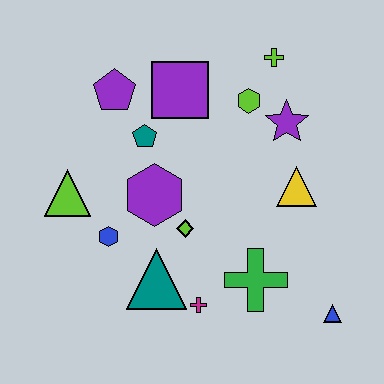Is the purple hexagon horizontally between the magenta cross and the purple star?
No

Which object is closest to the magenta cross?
The teal triangle is closest to the magenta cross.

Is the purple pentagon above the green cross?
Yes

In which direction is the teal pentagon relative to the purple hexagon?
The teal pentagon is above the purple hexagon.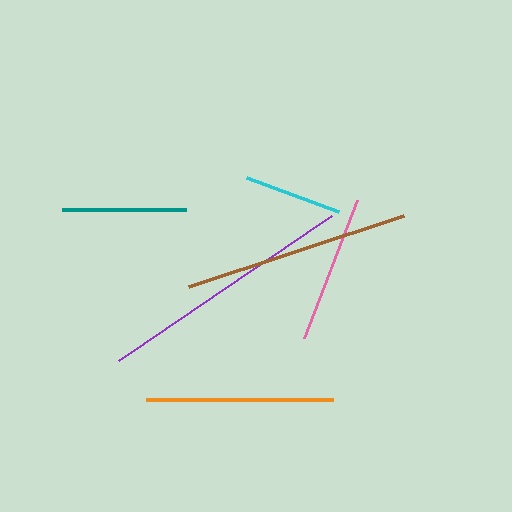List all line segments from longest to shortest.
From longest to shortest: purple, brown, orange, pink, teal, cyan.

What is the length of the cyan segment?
The cyan segment is approximately 99 pixels long.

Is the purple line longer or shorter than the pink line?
The purple line is longer than the pink line.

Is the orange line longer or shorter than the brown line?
The brown line is longer than the orange line.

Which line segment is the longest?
The purple line is the longest at approximately 257 pixels.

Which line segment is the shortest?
The cyan line is the shortest at approximately 99 pixels.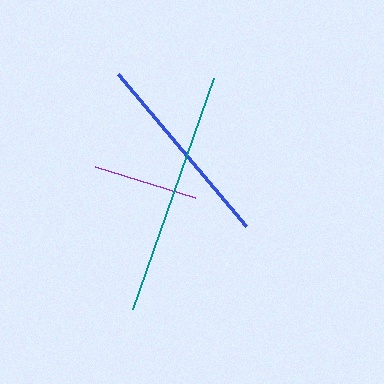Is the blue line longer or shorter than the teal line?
The teal line is longer than the blue line.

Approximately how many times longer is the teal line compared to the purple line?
The teal line is approximately 2.3 times the length of the purple line.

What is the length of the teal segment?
The teal segment is approximately 245 pixels long.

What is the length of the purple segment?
The purple segment is approximately 105 pixels long.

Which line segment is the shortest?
The purple line is the shortest at approximately 105 pixels.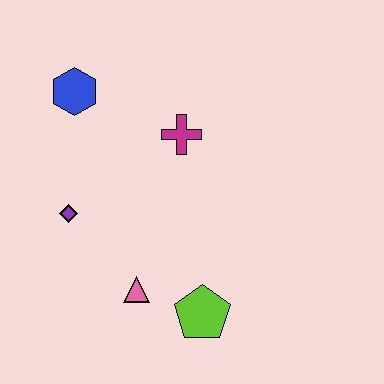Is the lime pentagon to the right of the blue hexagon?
Yes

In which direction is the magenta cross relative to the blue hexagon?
The magenta cross is to the right of the blue hexagon.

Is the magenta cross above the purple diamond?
Yes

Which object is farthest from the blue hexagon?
The lime pentagon is farthest from the blue hexagon.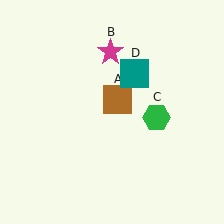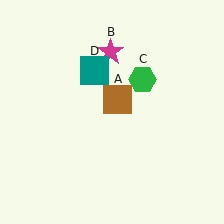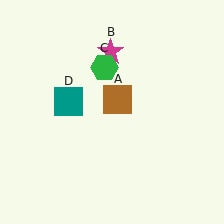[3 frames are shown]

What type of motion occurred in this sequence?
The green hexagon (object C), teal square (object D) rotated counterclockwise around the center of the scene.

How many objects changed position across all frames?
2 objects changed position: green hexagon (object C), teal square (object D).